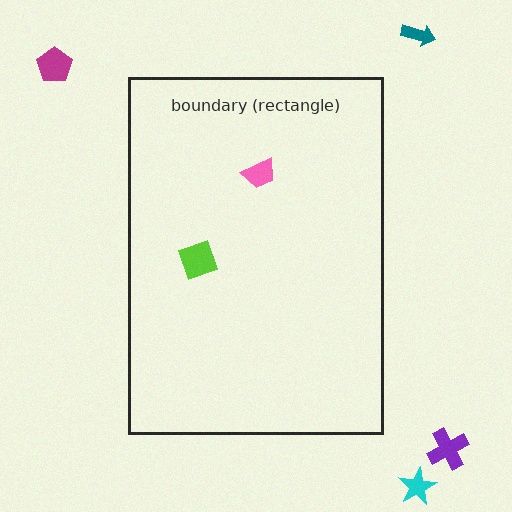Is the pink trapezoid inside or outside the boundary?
Inside.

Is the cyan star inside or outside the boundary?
Outside.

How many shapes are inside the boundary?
2 inside, 4 outside.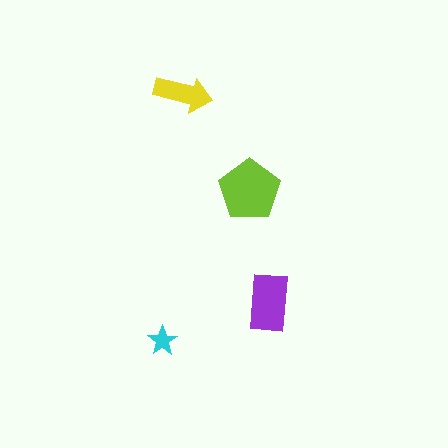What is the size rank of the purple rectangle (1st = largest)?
2nd.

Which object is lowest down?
The cyan star is bottommost.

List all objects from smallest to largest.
The cyan star, the yellow arrow, the purple rectangle, the lime pentagon.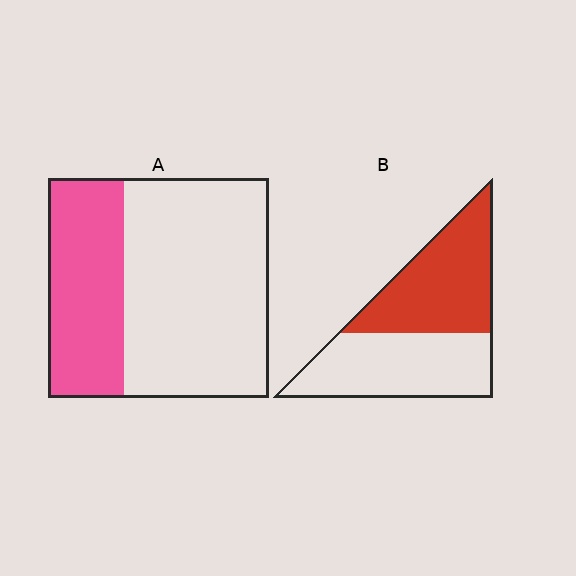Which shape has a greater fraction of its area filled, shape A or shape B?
Shape B.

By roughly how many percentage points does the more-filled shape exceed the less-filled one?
By roughly 15 percentage points (B over A).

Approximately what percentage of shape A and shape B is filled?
A is approximately 35% and B is approximately 50%.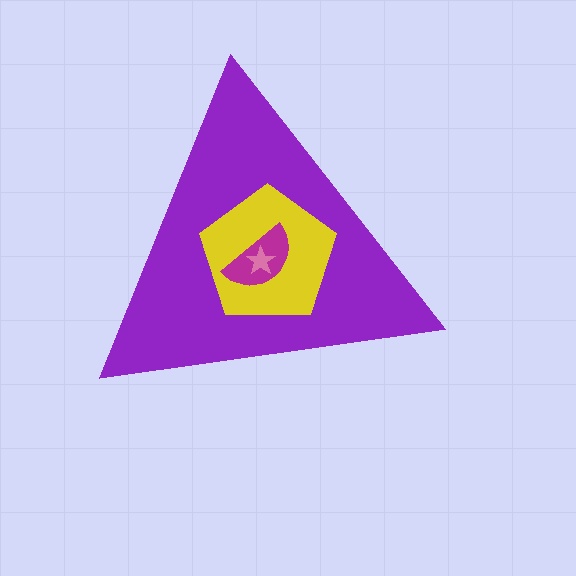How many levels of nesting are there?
4.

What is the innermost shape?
The pink star.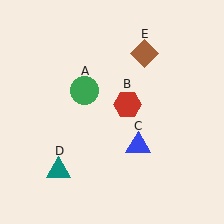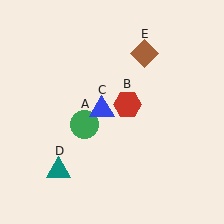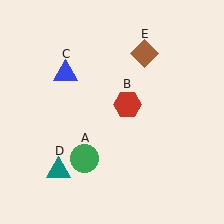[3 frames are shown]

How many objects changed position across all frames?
2 objects changed position: green circle (object A), blue triangle (object C).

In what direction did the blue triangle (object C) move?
The blue triangle (object C) moved up and to the left.